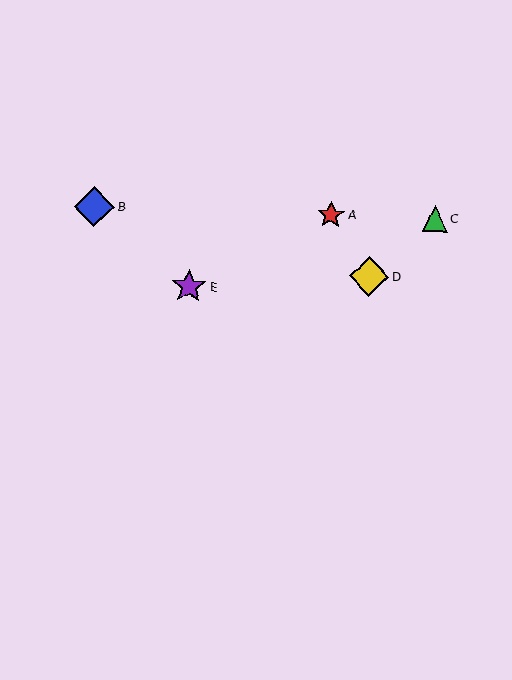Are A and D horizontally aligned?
No, A is at y≈215 and D is at y≈276.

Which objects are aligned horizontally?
Objects A, B, C are aligned horizontally.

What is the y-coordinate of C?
Object C is at y≈219.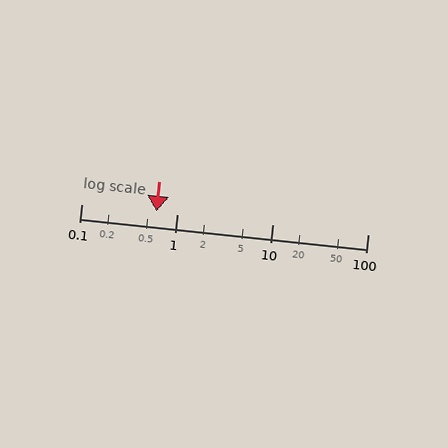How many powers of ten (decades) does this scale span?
The scale spans 3 decades, from 0.1 to 100.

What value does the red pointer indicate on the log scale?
The pointer indicates approximately 0.61.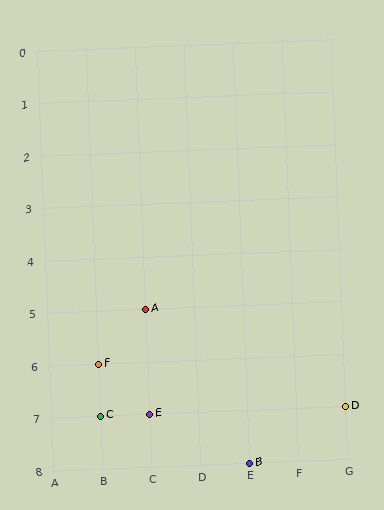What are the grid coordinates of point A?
Point A is at grid coordinates (C, 5).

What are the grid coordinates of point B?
Point B is at grid coordinates (E, 8).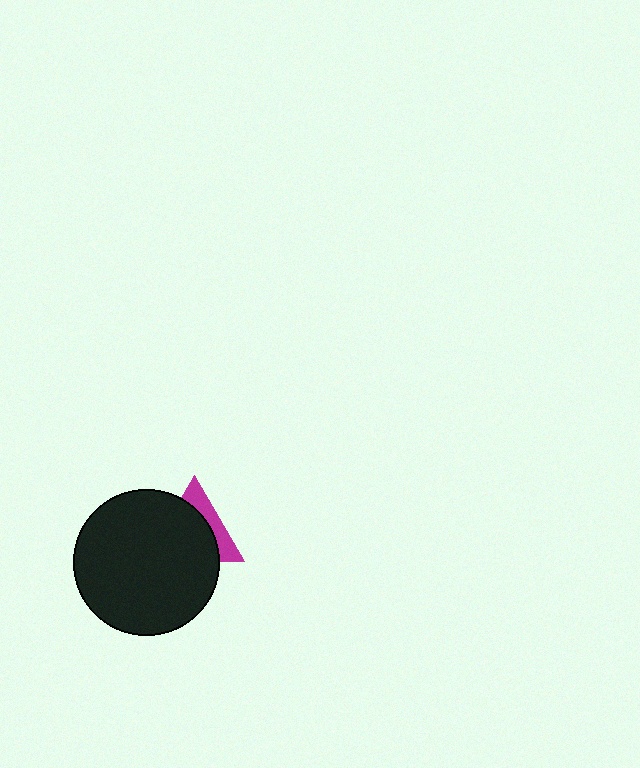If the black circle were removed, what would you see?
You would see the complete magenta triangle.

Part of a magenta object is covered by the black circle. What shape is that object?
It is a triangle.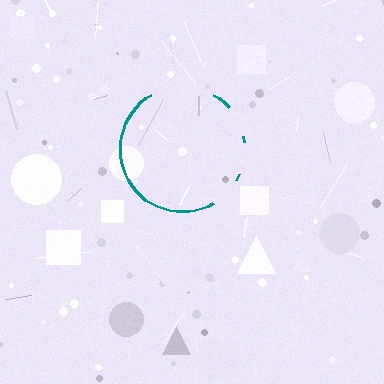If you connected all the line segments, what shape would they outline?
They would outline a circle.